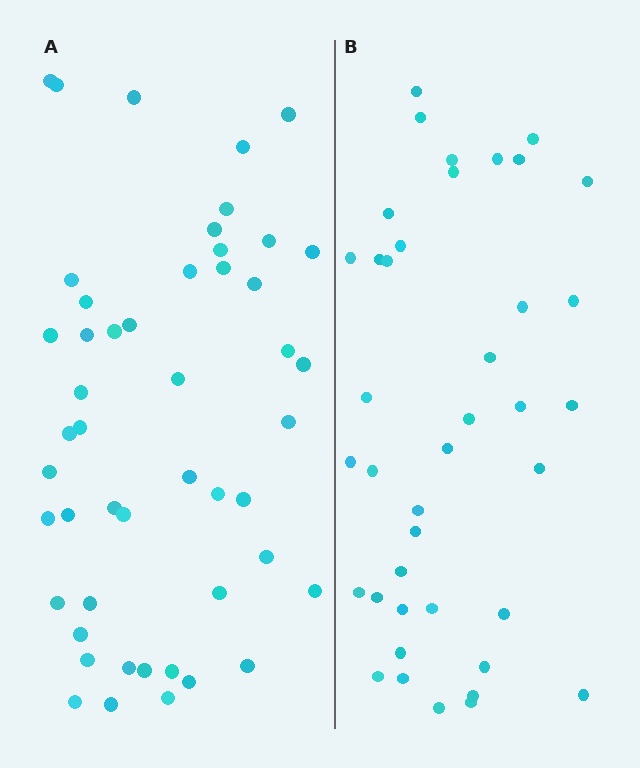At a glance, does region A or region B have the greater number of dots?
Region A (the left region) has more dots.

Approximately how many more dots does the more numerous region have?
Region A has roughly 8 or so more dots than region B.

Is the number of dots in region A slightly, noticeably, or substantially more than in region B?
Region A has only slightly more — the two regions are fairly close. The ratio is roughly 1.2 to 1.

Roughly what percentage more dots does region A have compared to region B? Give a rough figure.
About 20% more.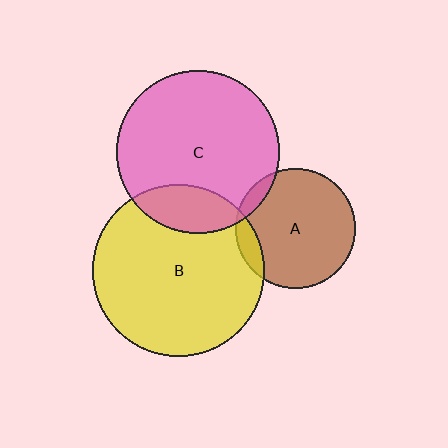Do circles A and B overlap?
Yes.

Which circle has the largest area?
Circle B (yellow).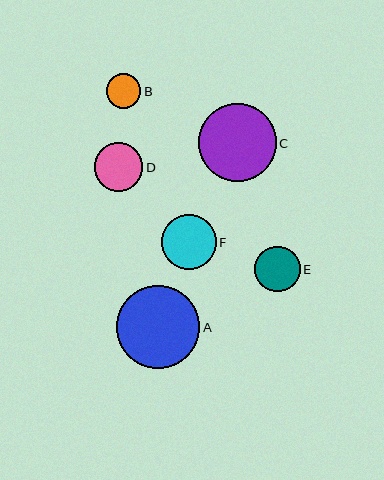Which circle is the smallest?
Circle B is the smallest with a size of approximately 34 pixels.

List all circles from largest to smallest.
From largest to smallest: A, C, F, D, E, B.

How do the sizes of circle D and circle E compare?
Circle D and circle E are approximately the same size.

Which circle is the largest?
Circle A is the largest with a size of approximately 84 pixels.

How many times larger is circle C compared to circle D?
Circle C is approximately 1.6 times the size of circle D.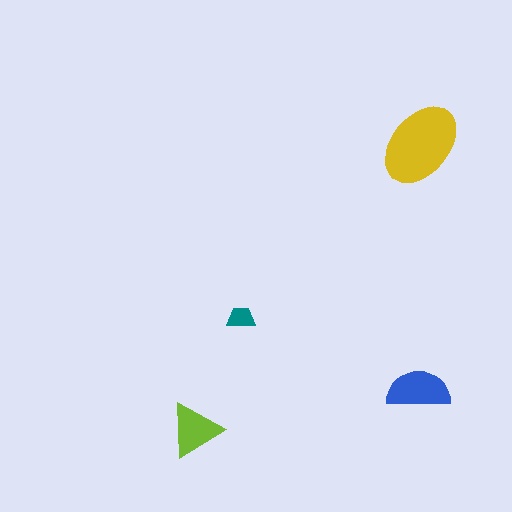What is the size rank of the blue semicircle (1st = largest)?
2nd.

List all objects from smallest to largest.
The teal trapezoid, the lime triangle, the blue semicircle, the yellow ellipse.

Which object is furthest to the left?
The lime triangle is leftmost.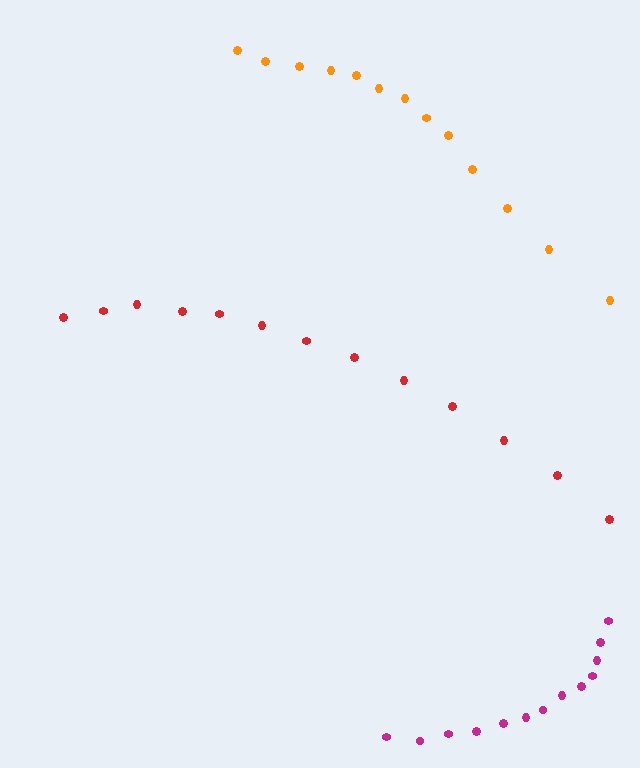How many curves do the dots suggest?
There are 3 distinct paths.